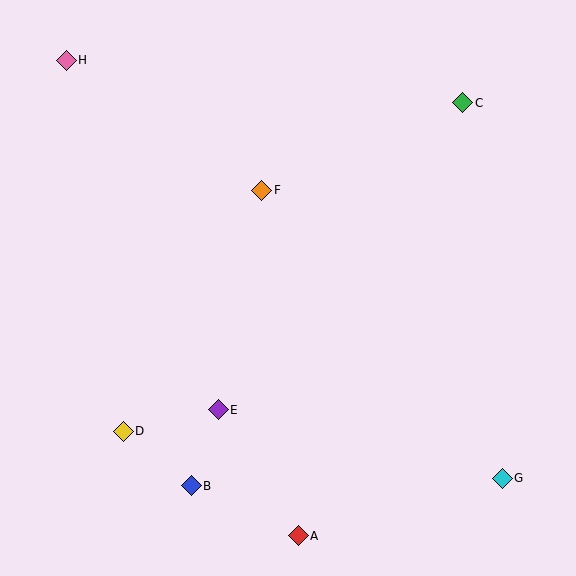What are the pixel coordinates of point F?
Point F is at (262, 190).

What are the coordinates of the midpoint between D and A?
The midpoint between D and A is at (211, 483).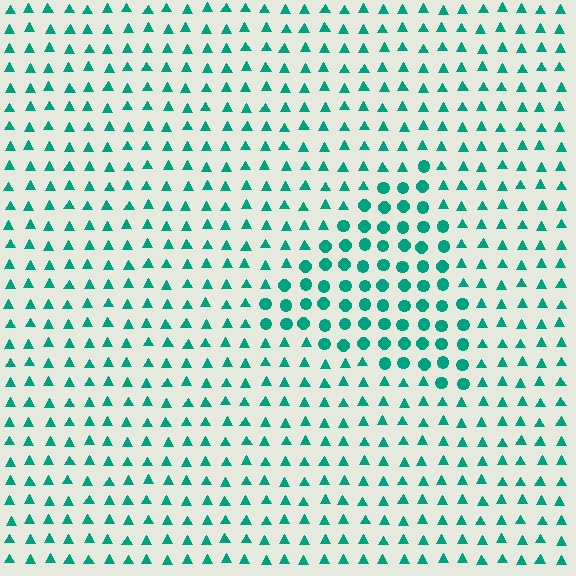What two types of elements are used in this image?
The image uses circles inside the triangle region and triangles outside it.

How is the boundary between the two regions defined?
The boundary is defined by a change in element shape: circles inside vs. triangles outside. All elements share the same color and spacing.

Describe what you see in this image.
The image is filled with small teal elements arranged in a uniform grid. A triangle-shaped region contains circles, while the surrounding area contains triangles. The boundary is defined purely by the change in element shape.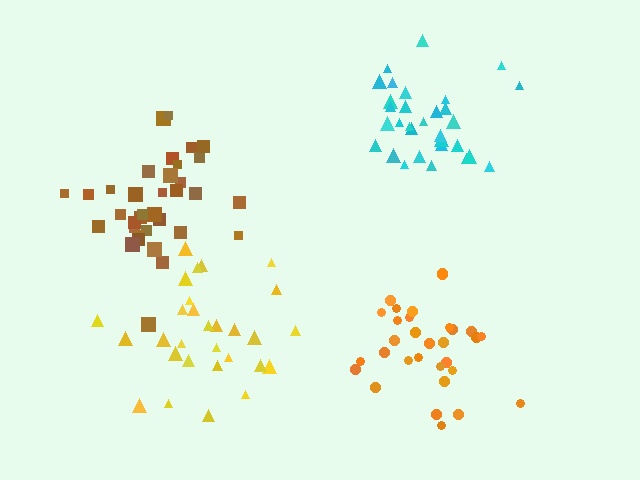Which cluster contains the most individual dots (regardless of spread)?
Brown (35).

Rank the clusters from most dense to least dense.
cyan, brown, orange, yellow.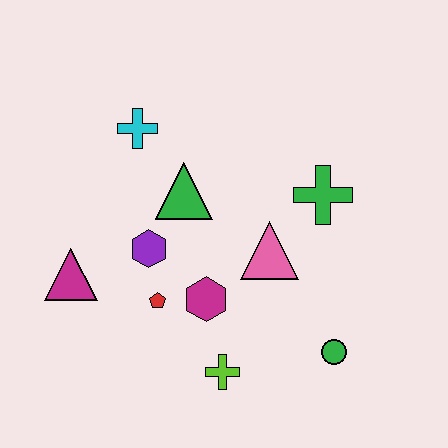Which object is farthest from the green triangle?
The green circle is farthest from the green triangle.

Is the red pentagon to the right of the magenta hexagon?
No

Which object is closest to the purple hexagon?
The red pentagon is closest to the purple hexagon.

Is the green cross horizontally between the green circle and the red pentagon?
Yes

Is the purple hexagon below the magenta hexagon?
No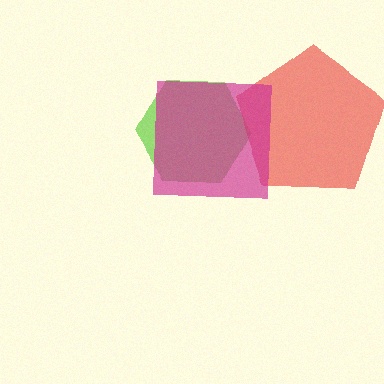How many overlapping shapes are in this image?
There are 3 overlapping shapes in the image.